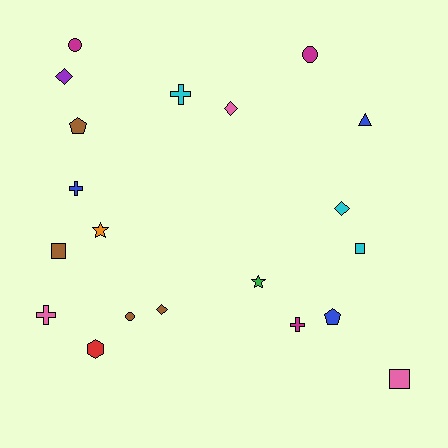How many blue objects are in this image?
There are 3 blue objects.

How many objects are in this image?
There are 20 objects.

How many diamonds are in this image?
There are 4 diamonds.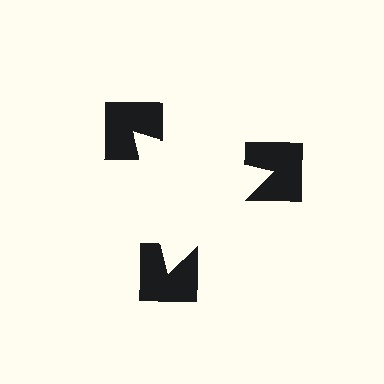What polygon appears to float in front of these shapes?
An illusory triangle — its edges are inferred from the aligned wedge cuts in the notched squares, not physically drawn.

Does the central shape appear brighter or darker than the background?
It typically appears slightly brighter than the background, even though no actual brightness change is drawn.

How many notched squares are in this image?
There are 3 — one at each vertex of the illusory triangle.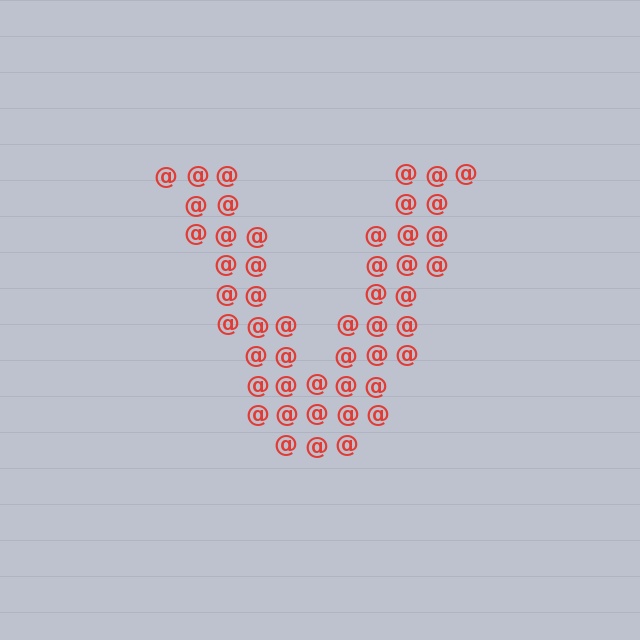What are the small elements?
The small elements are at signs.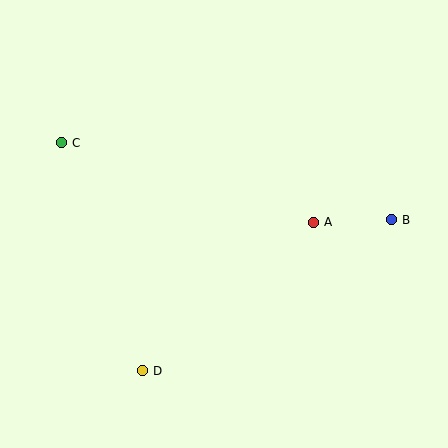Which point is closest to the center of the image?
Point A at (313, 222) is closest to the center.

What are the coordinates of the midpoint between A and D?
The midpoint between A and D is at (228, 297).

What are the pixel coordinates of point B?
Point B is at (391, 220).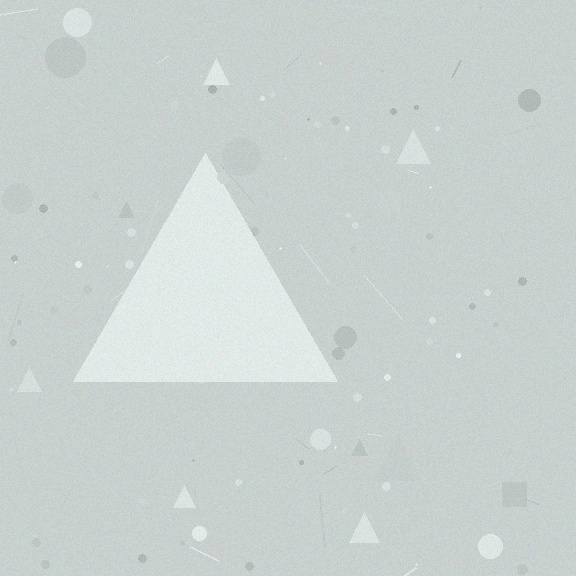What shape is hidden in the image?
A triangle is hidden in the image.